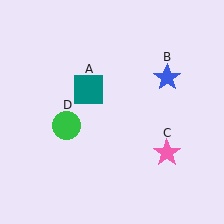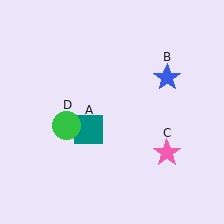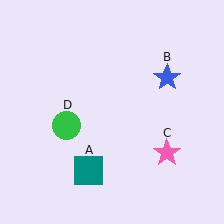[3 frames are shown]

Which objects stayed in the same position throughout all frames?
Blue star (object B) and pink star (object C) and green circle (object D) remained stationary.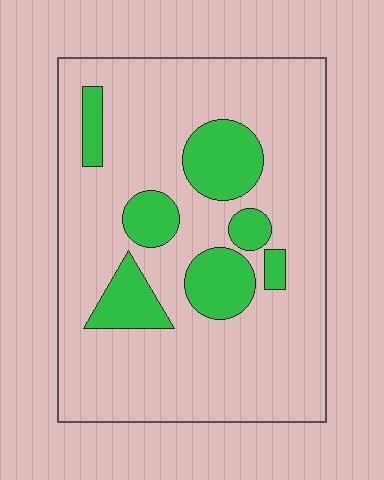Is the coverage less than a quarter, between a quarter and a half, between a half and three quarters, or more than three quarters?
Less than a quarter.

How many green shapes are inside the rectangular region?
7.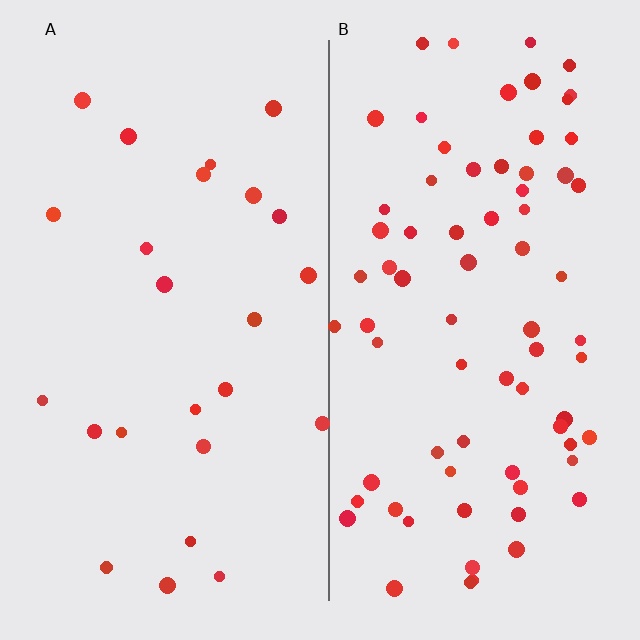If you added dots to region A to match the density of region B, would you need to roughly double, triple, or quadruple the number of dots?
Approximately triple.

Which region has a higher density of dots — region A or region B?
B (the right).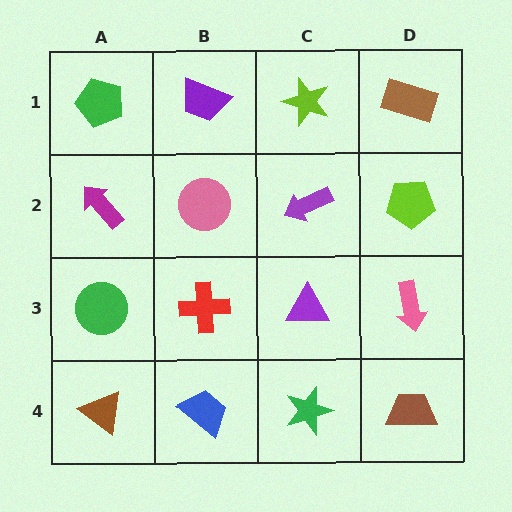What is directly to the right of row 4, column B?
A green star.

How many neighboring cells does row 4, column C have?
3.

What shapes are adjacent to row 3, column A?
A magenta arrow (row 2, column A), a brown triangle (row 4, column A), a red cross (row 3, column B).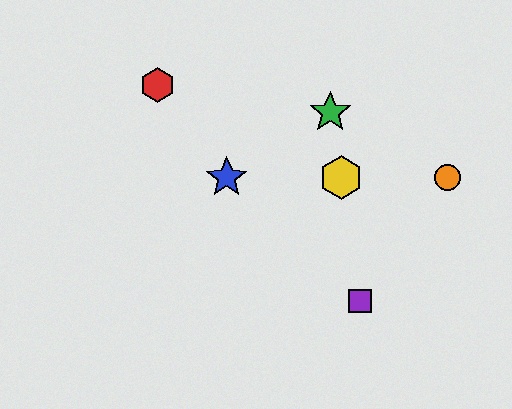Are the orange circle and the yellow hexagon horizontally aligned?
Yes, both are at y≈178.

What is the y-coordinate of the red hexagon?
The red hexagon is at y≈85.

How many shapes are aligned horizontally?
3 shapes (the blue star, the yellow hexagon, the orange circle) are aligned horizontally.